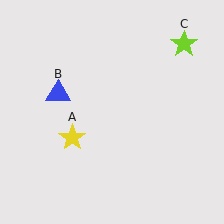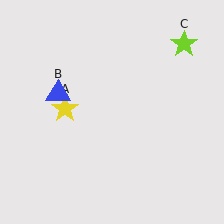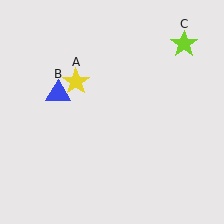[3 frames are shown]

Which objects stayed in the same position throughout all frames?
Blue triangle (object B) and lime star (object C) remained stationary.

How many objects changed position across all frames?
1 object changed position: yellow star (object A).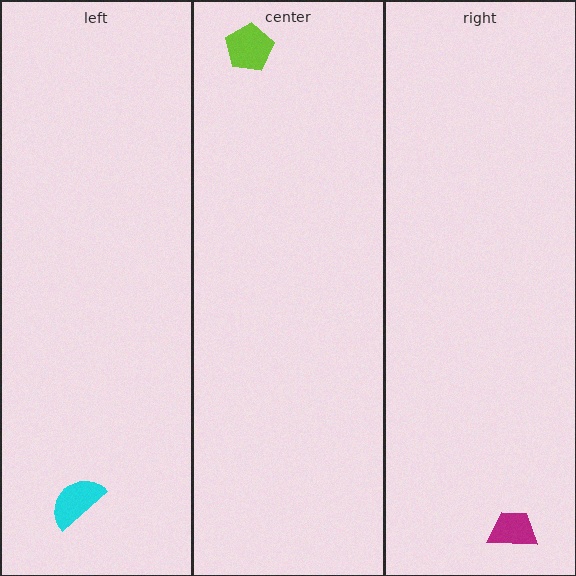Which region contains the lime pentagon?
The center region.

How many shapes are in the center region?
1.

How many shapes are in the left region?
1.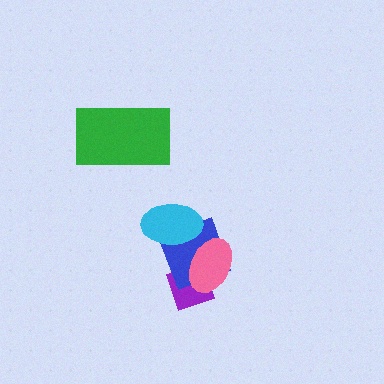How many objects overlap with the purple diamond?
2 objects overlap with the purple diamond.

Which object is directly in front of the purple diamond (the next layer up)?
The blue diamond is directly in front of the purple diamond.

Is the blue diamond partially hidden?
Yes, it is partially covered by another shape.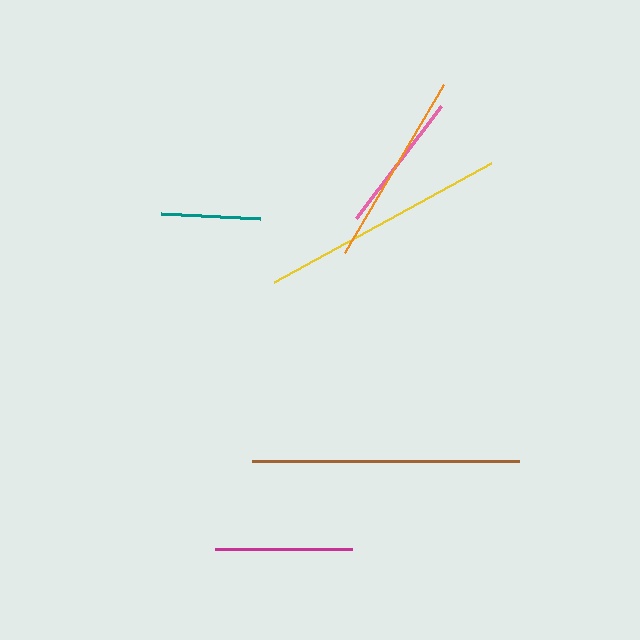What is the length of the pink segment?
The pink segment is approximately 141 pixels long.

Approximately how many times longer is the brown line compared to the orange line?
The brown line is approximately 1.4 times the length of the orange line.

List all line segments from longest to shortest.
From longest to shortest: brown, yellow, orange, pink, magenta, teal.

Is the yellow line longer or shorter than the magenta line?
The yellow line is longer than the magenta line.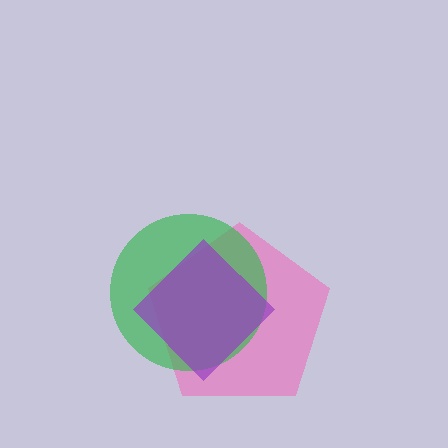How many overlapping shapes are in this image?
There are 3 overlapping shapes in the image.